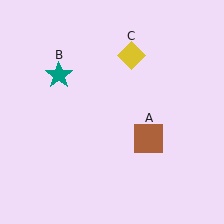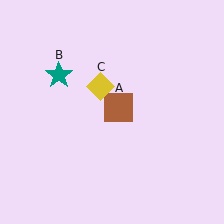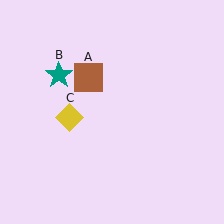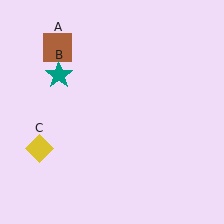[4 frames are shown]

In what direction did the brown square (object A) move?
The brown square (object A) moved up and to the left.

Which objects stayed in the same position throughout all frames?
Teal star (object B) remained stationary.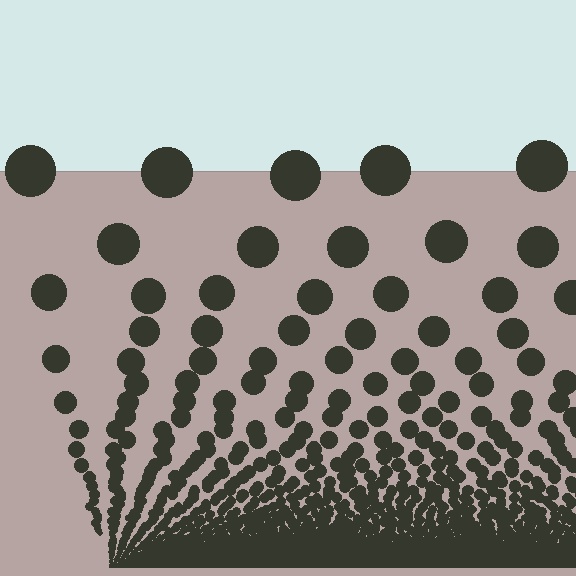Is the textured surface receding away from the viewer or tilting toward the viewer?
The surface appears to tilt toward the viewer. Texture elements get larger and sparser toward the top.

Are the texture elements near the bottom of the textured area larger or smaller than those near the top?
Smaller. The gradient is inverted — elements near the bottom are smaller and denser.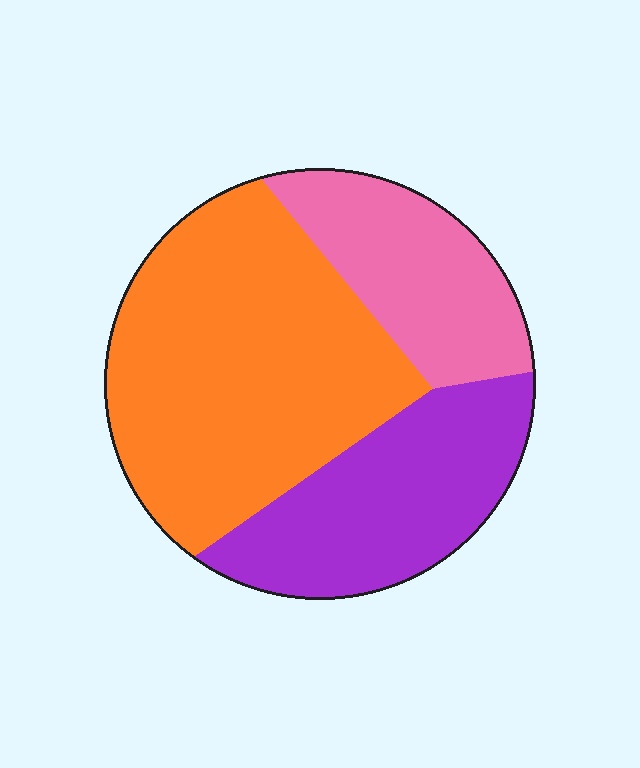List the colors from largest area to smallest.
From largest to smallest: orange, purple, pink.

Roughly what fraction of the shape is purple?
Purple takes up about one quarter (1/4) of the shape.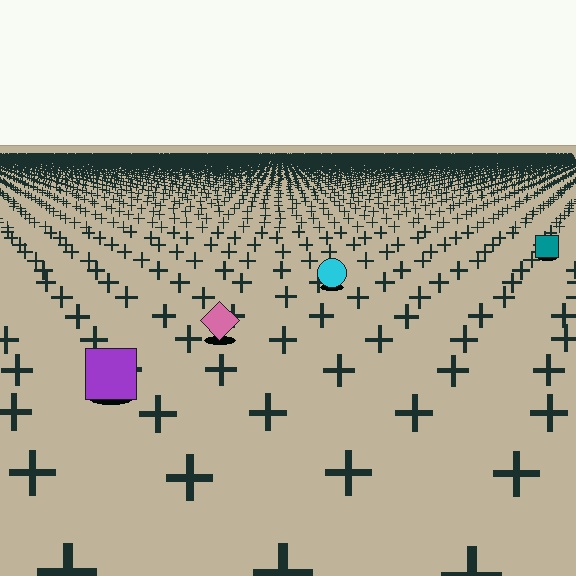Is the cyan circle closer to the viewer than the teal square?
Yes. The cyan circle is closer — you can tell from the texture gradient: the ground texture is coarser near it.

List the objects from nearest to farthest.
From nearest to farthest: the purple square, the pink diamond, the cyan circle, the teal square.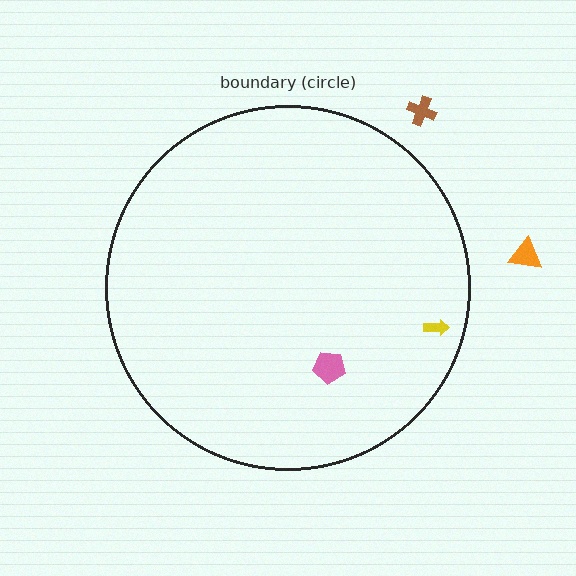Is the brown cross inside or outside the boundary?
Outside.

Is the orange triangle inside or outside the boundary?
Outside.